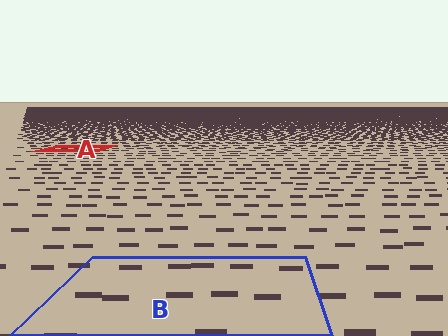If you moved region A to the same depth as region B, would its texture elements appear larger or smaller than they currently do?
They would appear larger. At a closer depth, the same texture elements are projected at a bigger on-screen size.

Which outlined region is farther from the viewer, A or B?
Region A is farther from the viewer — the texture elements inside it appear smaller and more densely packed.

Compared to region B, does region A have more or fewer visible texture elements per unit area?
Region A has more texture elements per unit area — they are packed more densely because it is farther away.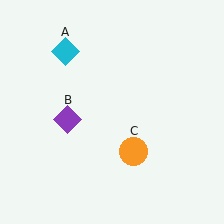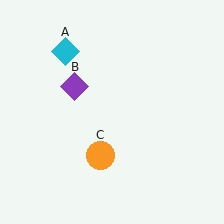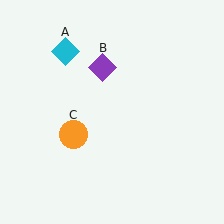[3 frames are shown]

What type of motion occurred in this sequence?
The purple diamond (object B), orange circle (object C) rotated clockwise around the center of the scene.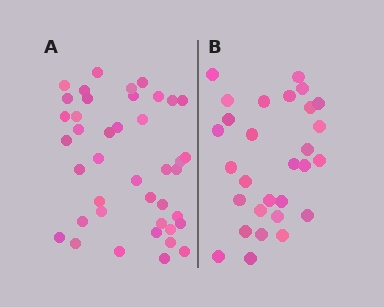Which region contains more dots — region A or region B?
Region A (the left region) has more dots.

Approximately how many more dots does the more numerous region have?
Region A has roughly 12 or so more dots than region B.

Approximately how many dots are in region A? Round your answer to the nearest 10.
About 40 dots. (The exact count is 41, which rounds to 40.)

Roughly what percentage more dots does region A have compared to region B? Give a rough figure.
About 40% more.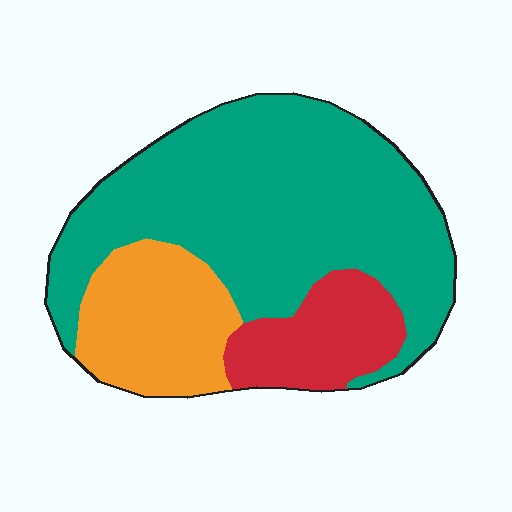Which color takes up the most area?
Teal, at roughly 65%.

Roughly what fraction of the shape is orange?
Orange takes up about one fifth (1/5) of the shape.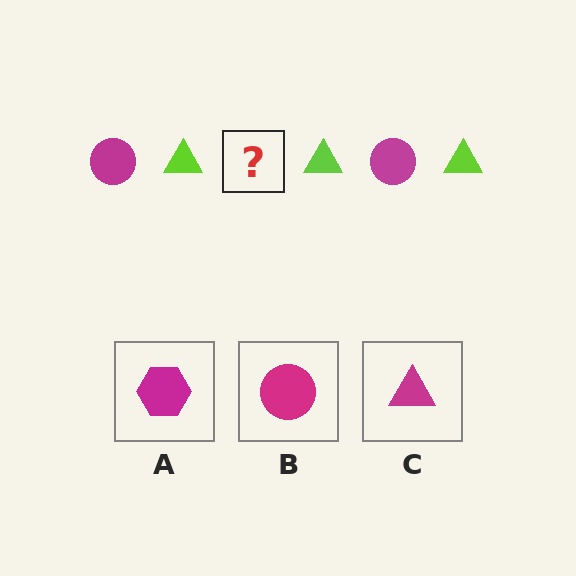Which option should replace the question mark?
Option B.